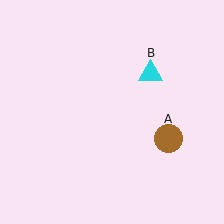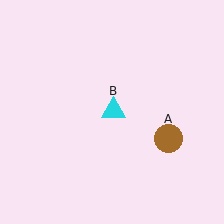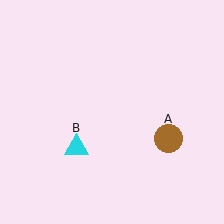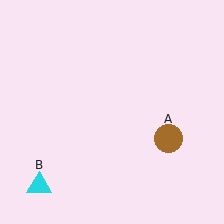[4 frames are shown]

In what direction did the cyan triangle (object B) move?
The cyan triangle (object B) moved down and to the left.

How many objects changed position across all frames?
1 object changed position: cyan triangle (object B).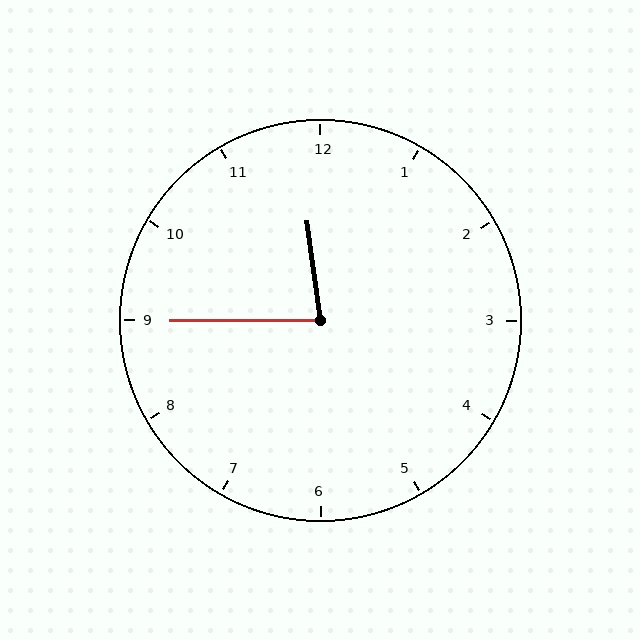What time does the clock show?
11:45.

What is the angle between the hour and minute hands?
Approximately 82 degrees.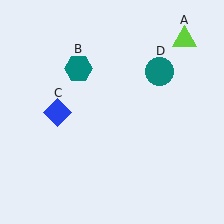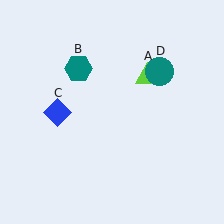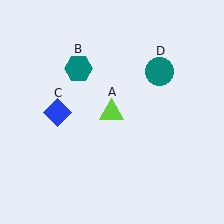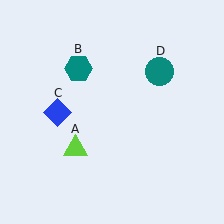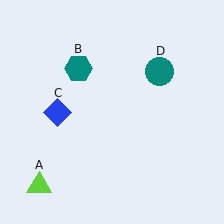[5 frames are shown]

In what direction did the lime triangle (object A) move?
The lime triangle (object A) moved down and to the left.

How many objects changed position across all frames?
1 object changed position: lime triangle (object A).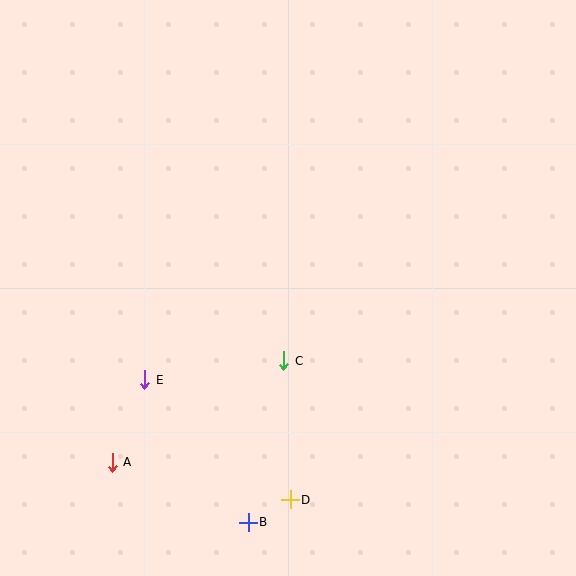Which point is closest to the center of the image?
Point C at (284, 361) is closest to the center.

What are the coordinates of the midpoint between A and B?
The midpoint between A and B is at (180, 492).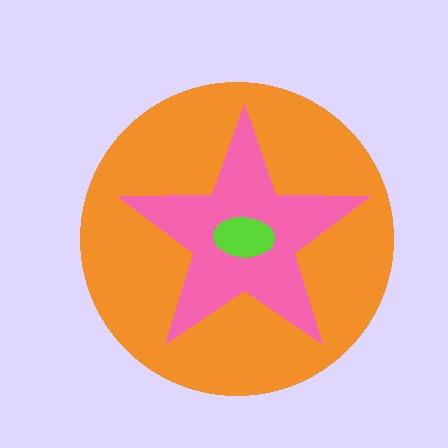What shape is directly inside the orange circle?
The pink star.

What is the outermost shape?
The orange circle.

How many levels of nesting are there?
3.